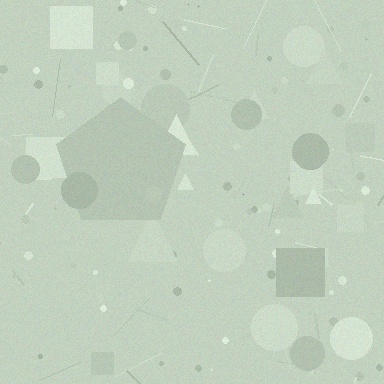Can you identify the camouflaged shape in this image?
The camouflaged shape is a pentagon.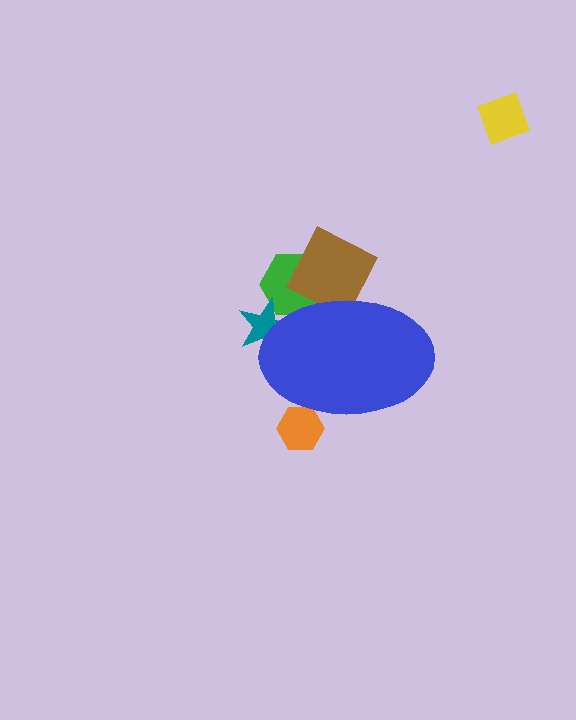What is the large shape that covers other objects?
A blue ellipse.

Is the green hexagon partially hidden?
Yes, the green hexagon is partially hidden behind the blue ellipse.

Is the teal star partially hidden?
Yes, the teal star is partially hidden behind the blue ellipse.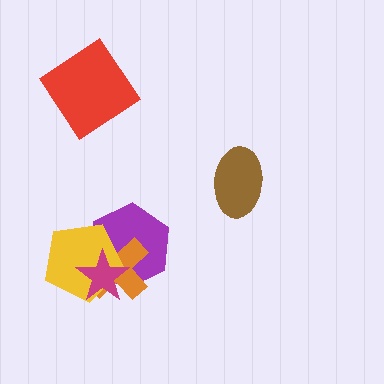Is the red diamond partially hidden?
No, no other shape covers it.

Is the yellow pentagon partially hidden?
Yes, it is partially covered by another shape.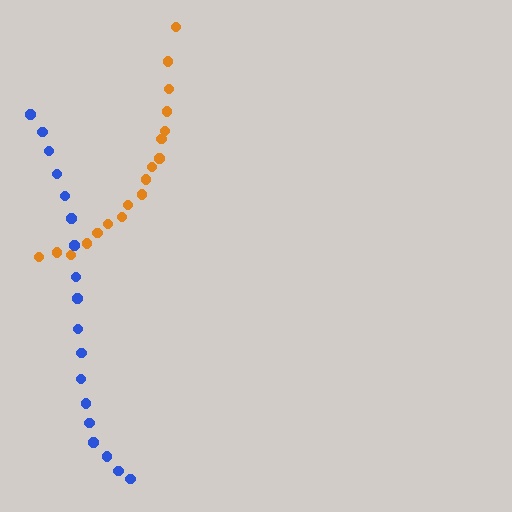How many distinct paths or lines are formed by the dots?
There are 2 distinct paths.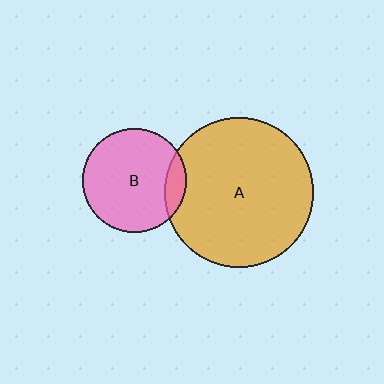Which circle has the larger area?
Circle A (orange).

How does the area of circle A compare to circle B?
Approximately 2.0 times.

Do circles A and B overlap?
Yes.